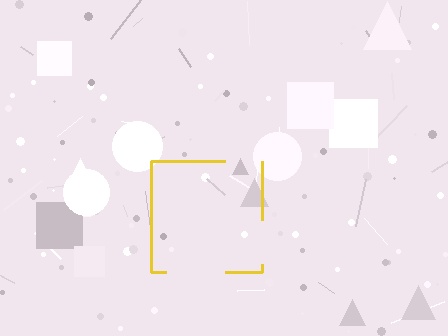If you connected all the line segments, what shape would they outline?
They would outline a square.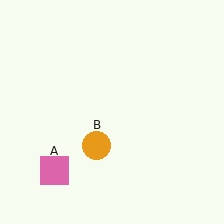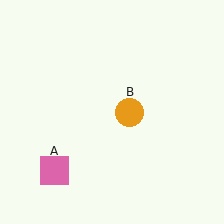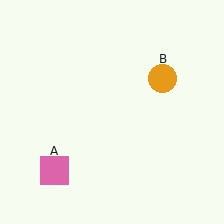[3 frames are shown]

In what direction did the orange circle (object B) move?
The orange circle (object B) moved up and to the right.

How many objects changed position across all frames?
1 object changed position: orange circle (object B).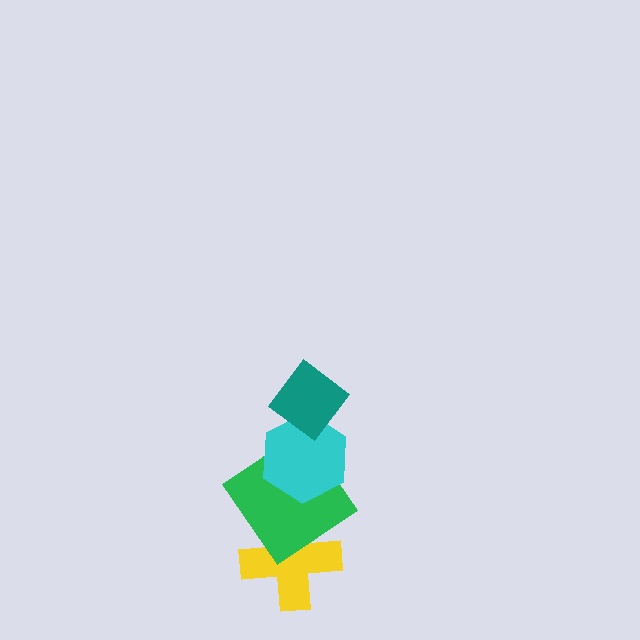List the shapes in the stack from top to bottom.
From top to bottom: the teal diamond, the cyan hexagon, the green diamond, the yellow cross.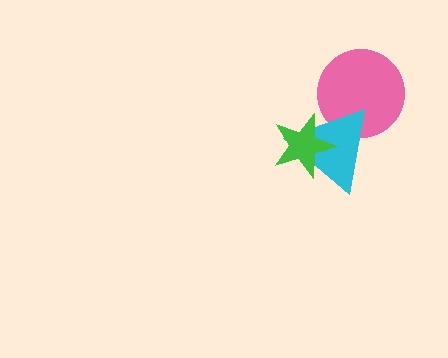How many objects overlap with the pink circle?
1 object overlaps with the pink circle.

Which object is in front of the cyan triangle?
The green star is in front of the cyan triangle.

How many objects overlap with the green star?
1 object overlaps with the green star.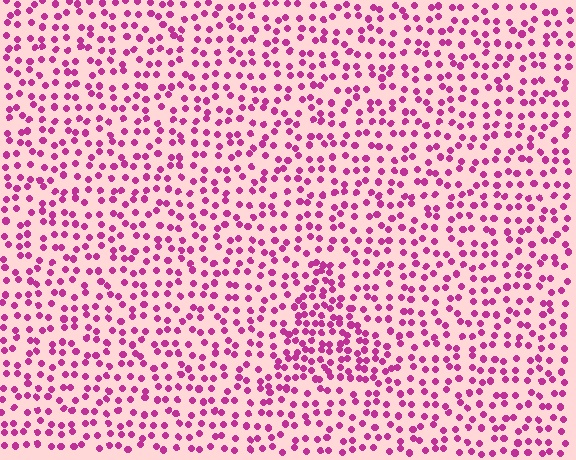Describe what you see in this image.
The image contains small magenta elements arranged at two different densities. A triangle-shaped region is visible where the elements are more densely packed than the surrounding area.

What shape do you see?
I see a triangle.